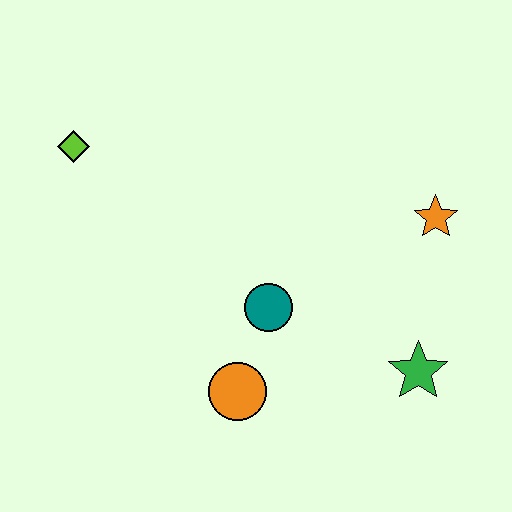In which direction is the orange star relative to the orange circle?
The orange star is to the right of the orange circle.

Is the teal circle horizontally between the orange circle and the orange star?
Yes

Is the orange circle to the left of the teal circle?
Yes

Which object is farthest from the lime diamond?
The green star is farthest from the lime diamond.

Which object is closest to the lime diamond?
The teal circle is closest to the lime diamond.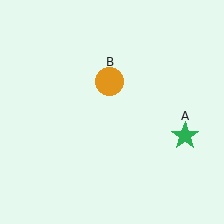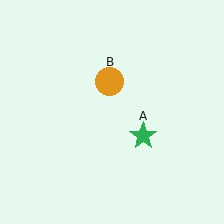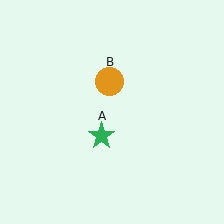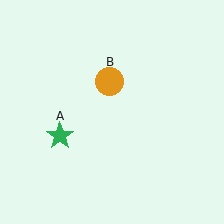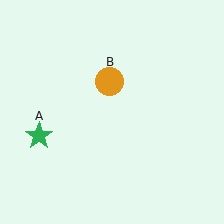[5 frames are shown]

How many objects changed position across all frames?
1 object changed position: green star (object A).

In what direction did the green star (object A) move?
The green star (object A) moved left.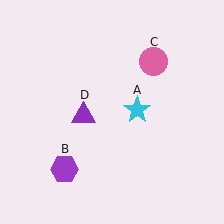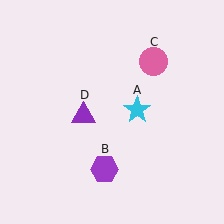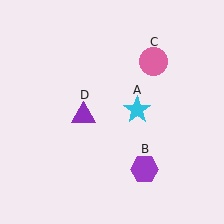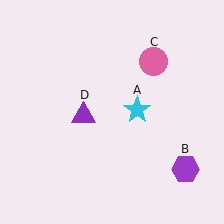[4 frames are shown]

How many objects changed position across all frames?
1 object changed position: purple hexagon (object B).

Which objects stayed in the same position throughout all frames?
Cyan star (object A) and pink circle (object C) and purple triangle (object D) remained stationary.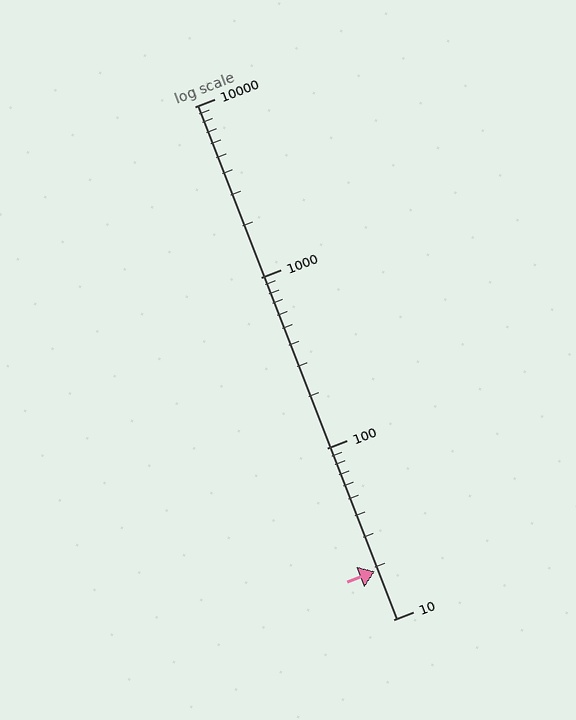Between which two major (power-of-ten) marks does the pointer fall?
The pointer is between 10 and 100.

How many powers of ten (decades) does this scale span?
The scale spans 3 decades, from 10 to 10000.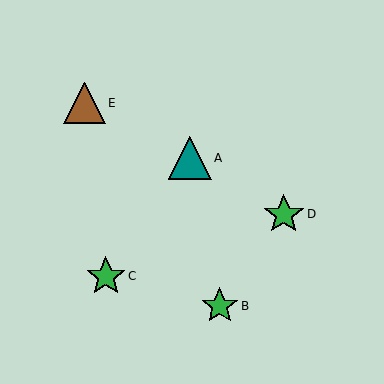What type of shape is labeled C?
Shape C is a green star.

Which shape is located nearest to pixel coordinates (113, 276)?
The green star (labeled C) at (106, 276) is nearest to that location.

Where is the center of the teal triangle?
The center of the teal triangle is at (190, 158).